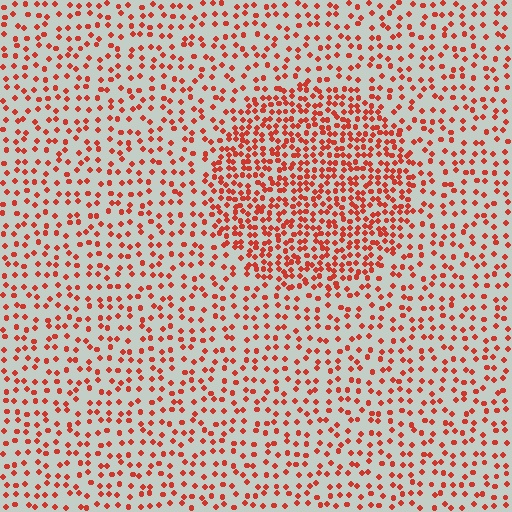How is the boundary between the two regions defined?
The boundary is defined by a change in element density (approximately 2.1x ratio). All elements are the same color, size, and shape.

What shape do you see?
I see a circle.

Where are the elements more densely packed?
The elements are more densely packed inside the circle boundary.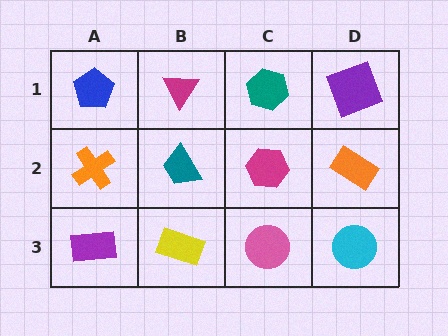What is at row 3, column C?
A pink circle.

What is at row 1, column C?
A teal hexagon.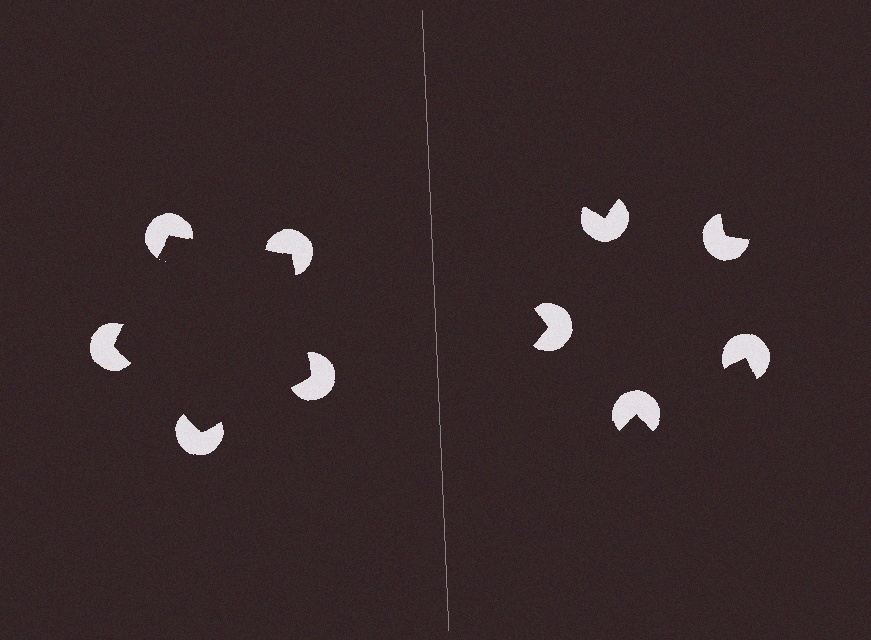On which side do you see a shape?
An illusory pentagon appears on the left side. On the right side the wedge cuts are rotated, so no coherent shape forms.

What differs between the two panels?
The pac-man discs are positioned identically on both sides; only the wedge orientations differ. On the left they align to a pentagon; on the right they are misaligned.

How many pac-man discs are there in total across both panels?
10 — 5 on each side.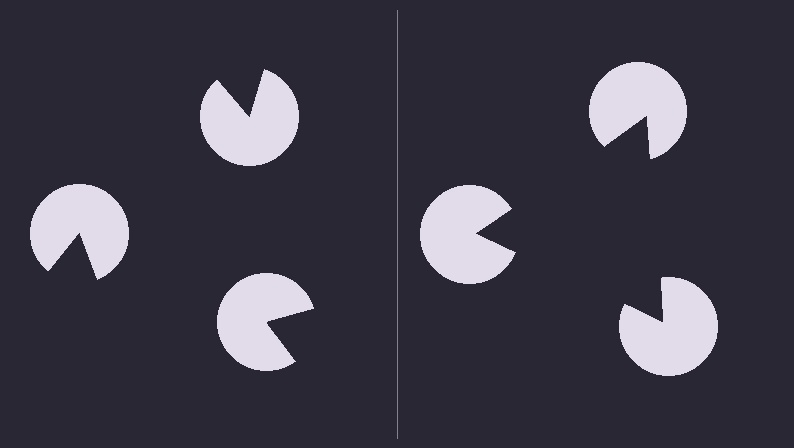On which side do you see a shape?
An illusory triangle appears on the right side. On the left side the wedge cuts are rotated, so no coherent shape forms.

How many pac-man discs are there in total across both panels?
6 — 3 on each side.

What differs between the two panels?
The pac-man discs are positioned identically on both sides; only the wedge orientations differ. On the right they align to a triangle; on the left they are misaligned.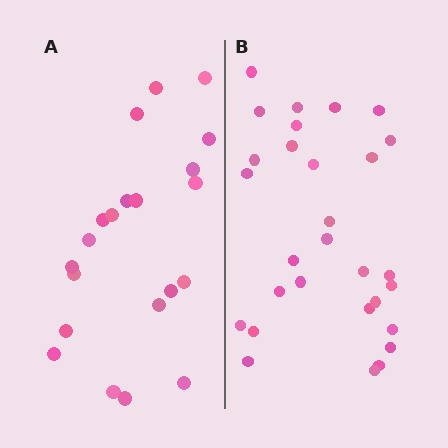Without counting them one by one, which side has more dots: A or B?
Region B (the right region) has more dots.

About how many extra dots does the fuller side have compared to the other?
Region B has roughly 8 or so more dots than region A.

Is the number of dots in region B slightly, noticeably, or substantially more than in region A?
Region B has noticeably more, but not dramatically so. The ratio is roughly 1.4 to 1.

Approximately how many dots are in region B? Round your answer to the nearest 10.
About 30 dots. (The exact count is 29, which rounds to 30.)